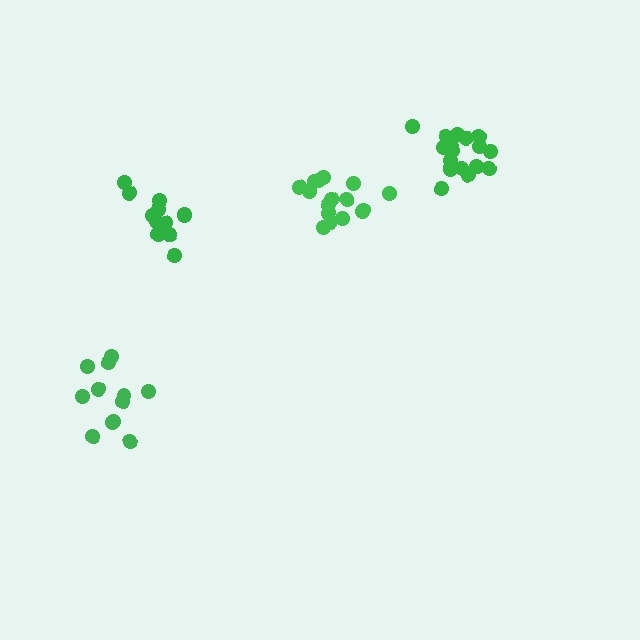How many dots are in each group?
Group 1: 12 dots, Group 2: 16 dots, Group 3: 13 dots, Group 4: 17 dots (58 total).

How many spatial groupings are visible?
There are 4 spatial groupings.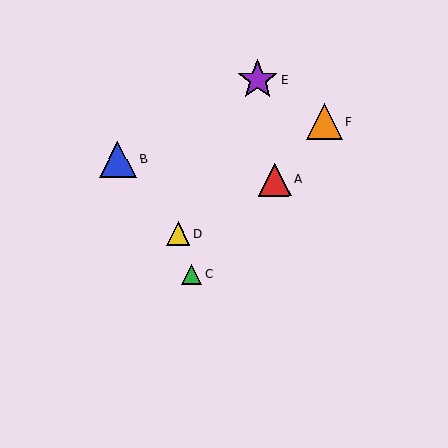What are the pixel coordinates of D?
Object D is at (178, 234).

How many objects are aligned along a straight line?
3 objects (A, C, F) are aligned along a straight line.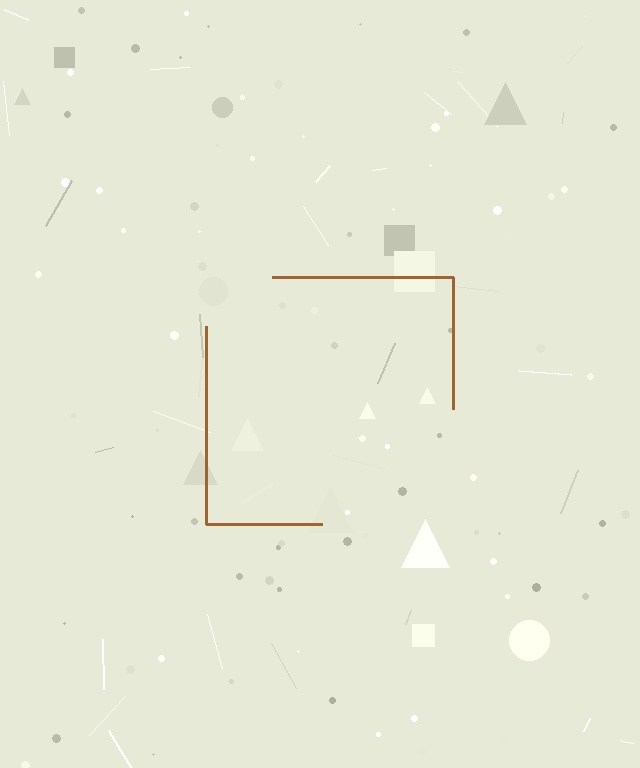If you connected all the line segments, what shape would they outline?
They would outline a square.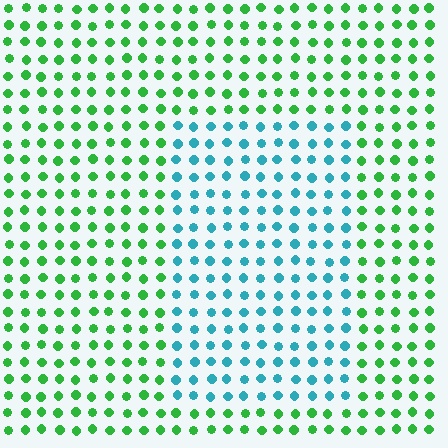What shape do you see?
I see a rectangle.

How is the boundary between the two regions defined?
The boundary is defined purely by a slight shift in hue (about 59 degrees). Spacing, size, and orientation are identical on both sides.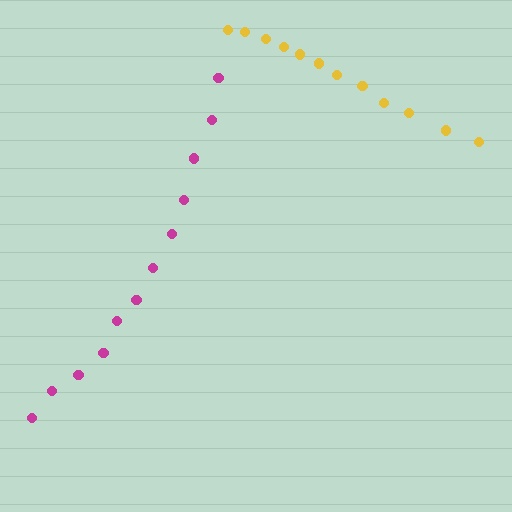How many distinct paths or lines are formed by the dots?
There are 2 distinct paths.